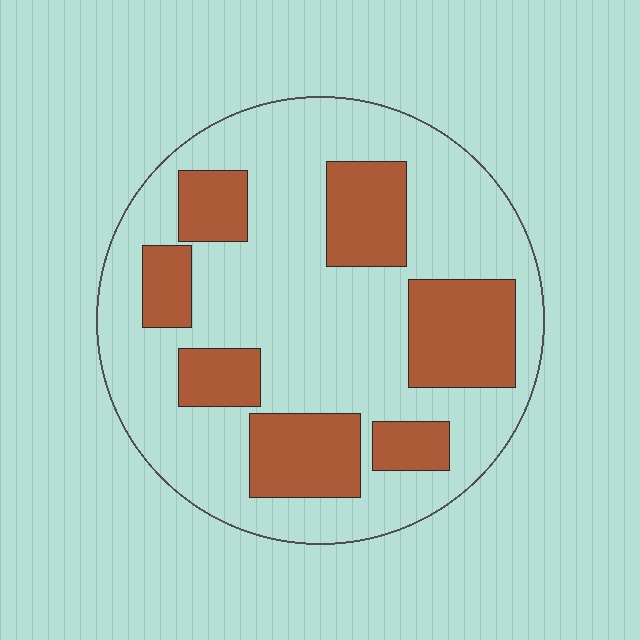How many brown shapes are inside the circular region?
7.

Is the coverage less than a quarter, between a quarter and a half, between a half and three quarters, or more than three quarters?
Between a quarter and a half.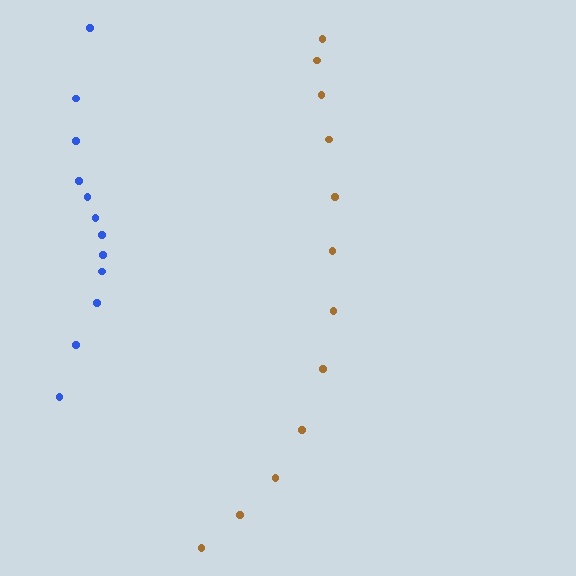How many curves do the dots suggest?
There are 2 distinct paths.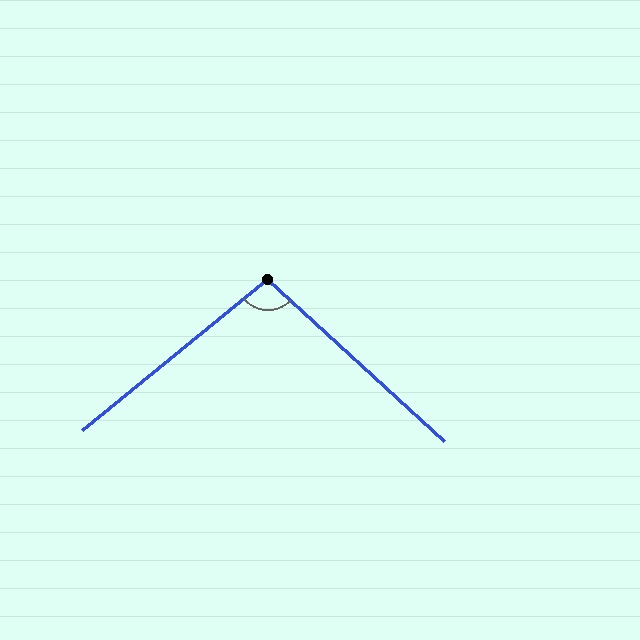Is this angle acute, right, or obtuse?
It is obtuse.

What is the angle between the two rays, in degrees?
Approximately 98 degrees.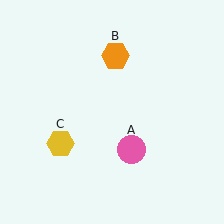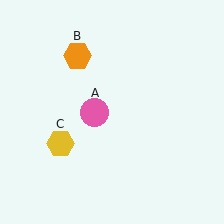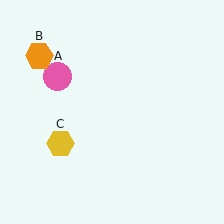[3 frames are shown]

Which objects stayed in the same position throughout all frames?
Yellow hexagon (object C) remained stationary.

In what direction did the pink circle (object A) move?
The pink circle (object A) moved up and to the left.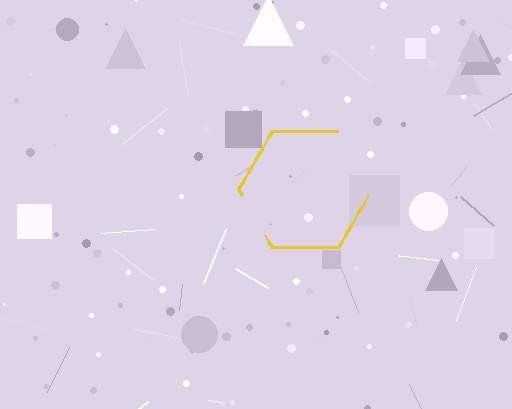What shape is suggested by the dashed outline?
The dashed outline suggests a hexagon.